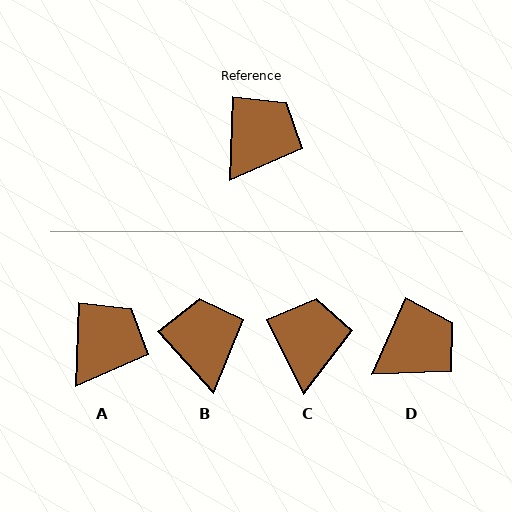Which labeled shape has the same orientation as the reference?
A.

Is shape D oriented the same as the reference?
No, it is off by about 22 degrees.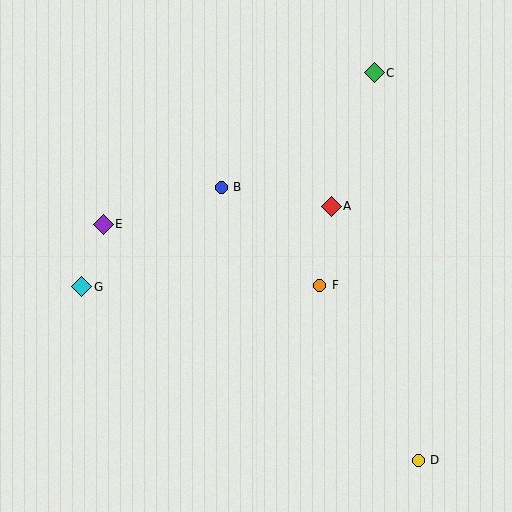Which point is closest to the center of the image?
Point F at (320, 285) is closest to the center.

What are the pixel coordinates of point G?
Point G is at (82, 287).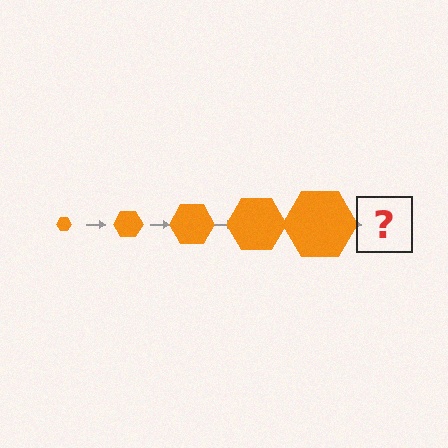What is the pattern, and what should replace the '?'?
The pattern is that the hexagon gets progressively larger each step. The '?' should be an orange hexagon, larger than the previous one.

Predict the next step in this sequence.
The next step is an orange hexagon, larger than the previous one.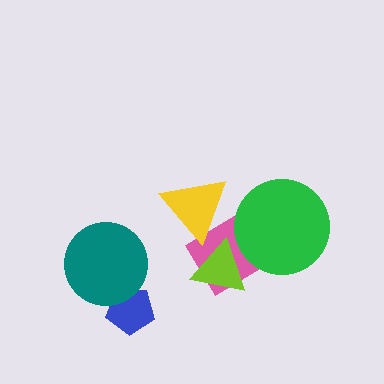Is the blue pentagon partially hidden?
Yes, it is partially covered by another shape.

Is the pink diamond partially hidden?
Yes, it is partially covered by another shape.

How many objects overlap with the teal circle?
1 object overlaps with the teal circle.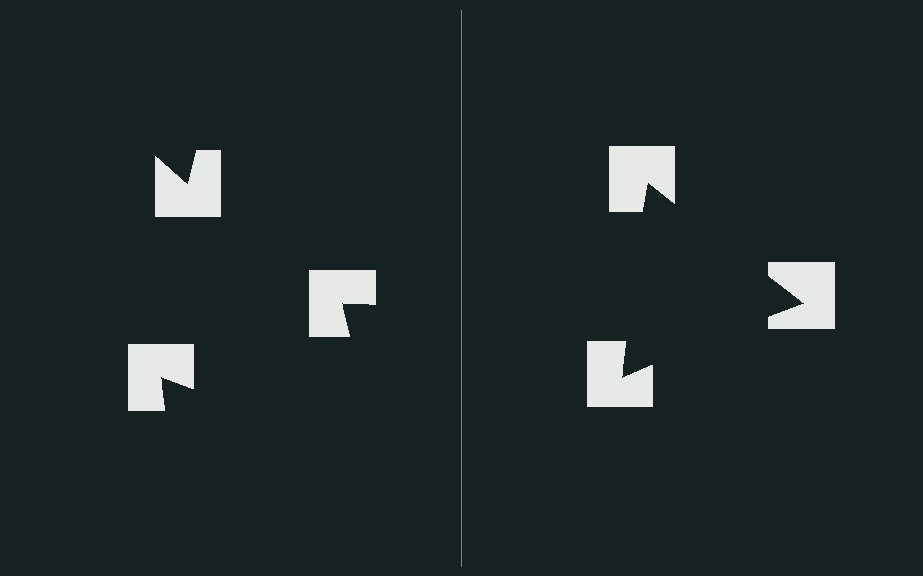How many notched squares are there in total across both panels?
6 — 3 on each side.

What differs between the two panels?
The notched squares are positioned identically on both sides; only the wedge orientations differ. On the right they align to a triangle; on the left they are misaligned.